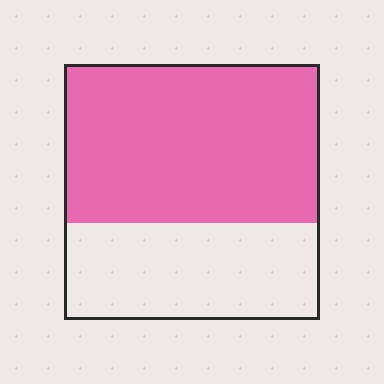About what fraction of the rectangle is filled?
About five eighths (5/8).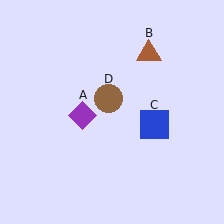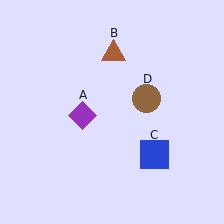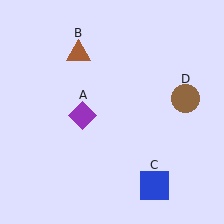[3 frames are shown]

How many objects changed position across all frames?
3 objects changed position: brown triangle (object B), blue square (object C), brown circle (object D).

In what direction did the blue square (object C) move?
The blue square (object C) moved down.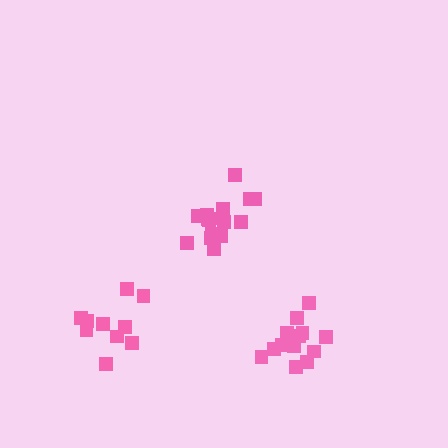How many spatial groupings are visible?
There are 3 spatial groupings.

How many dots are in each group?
Group 1: 16 dots, Group 2: 10 dots, Group 3: 13 dots (39 total).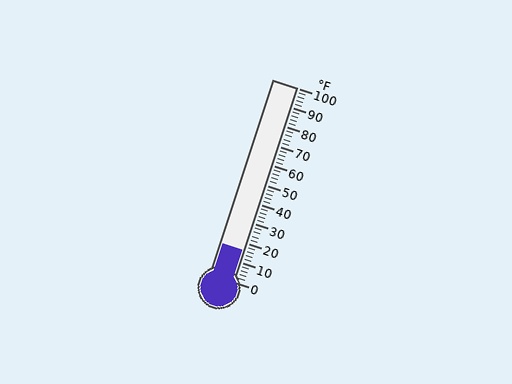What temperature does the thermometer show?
The thermometer shows approximately 16°F.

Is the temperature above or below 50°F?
The temperature is below 50°F.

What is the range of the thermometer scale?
The thermometer scale ranges from 0°F to 100°F.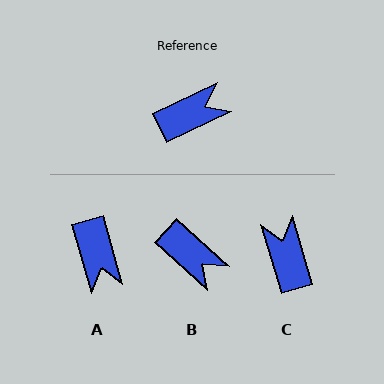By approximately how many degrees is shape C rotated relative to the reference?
Approximately 81 degrees counter-clockwise.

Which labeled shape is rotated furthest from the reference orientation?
A, about 100 degrees away.